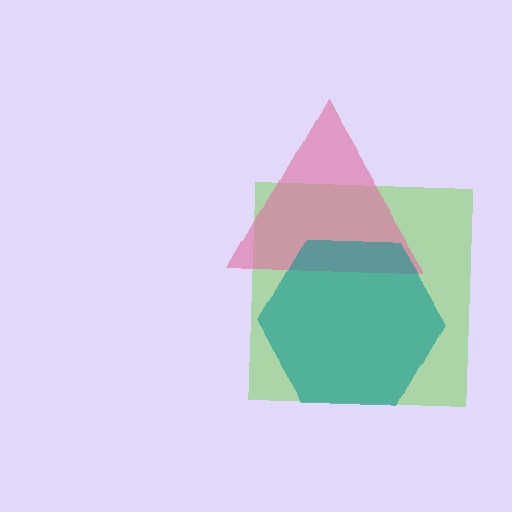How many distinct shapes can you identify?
There are 3 distinct shapes: a lime square, a pink triangle, a teal hexagon.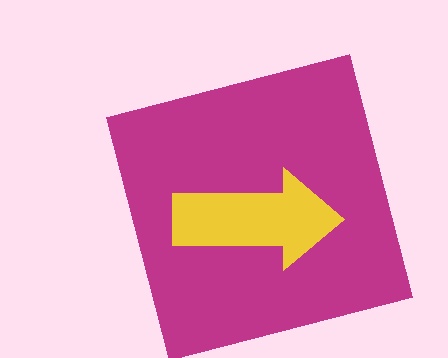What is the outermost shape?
The magenta square.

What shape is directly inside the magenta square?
The yellow arrow.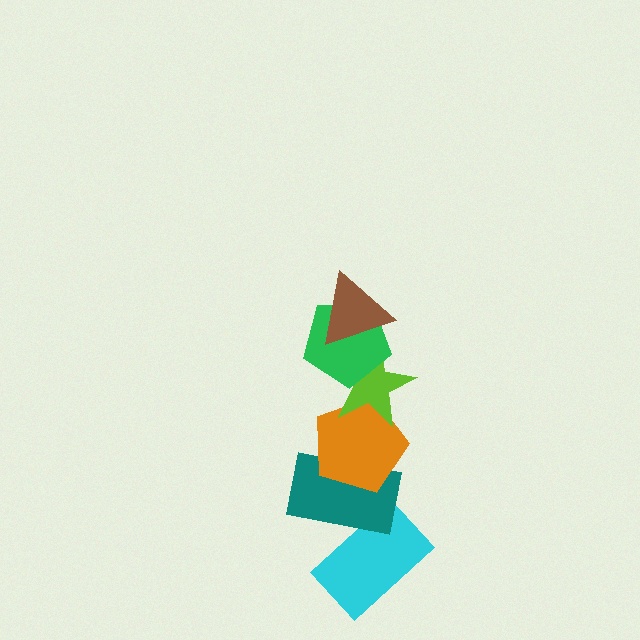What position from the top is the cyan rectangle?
The cyan rectangle is 6th from the top.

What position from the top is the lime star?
The lime star is 3rd from the top.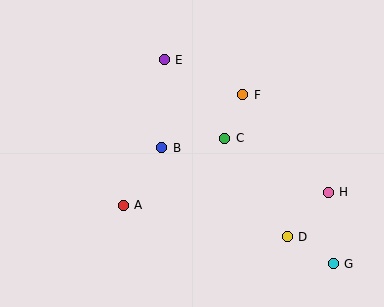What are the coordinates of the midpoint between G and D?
The midpoint between G and D is at (310, 250).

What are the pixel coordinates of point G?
Point G is at (333, 264).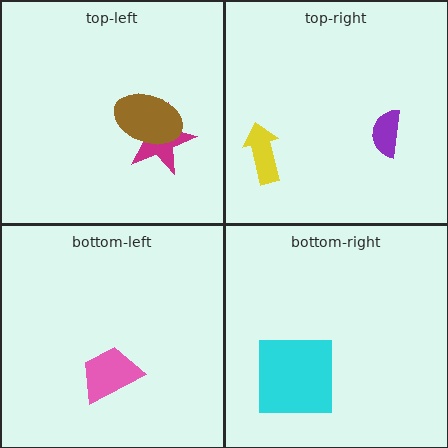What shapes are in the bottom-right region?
The cyan square.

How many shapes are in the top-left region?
2.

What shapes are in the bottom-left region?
The pink trapezoid.